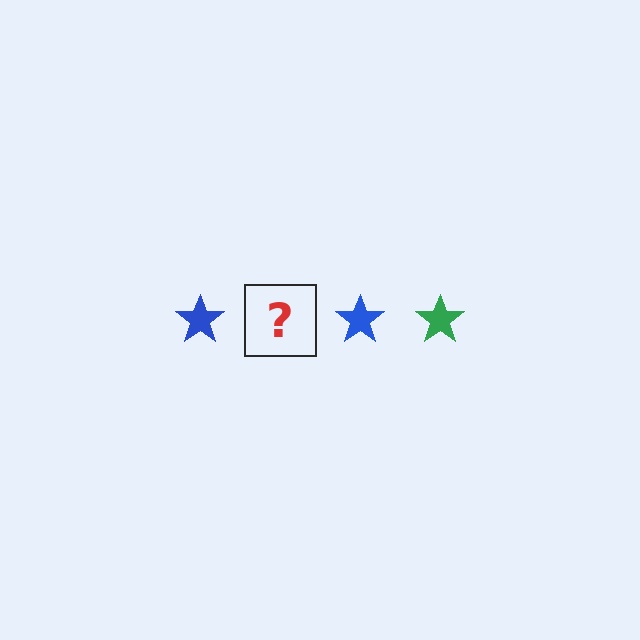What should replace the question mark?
The question mark should be replaced with a green star.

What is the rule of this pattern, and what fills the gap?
The rule is that the pattern cycles through blue, green stars. The gap should be filled with a green star.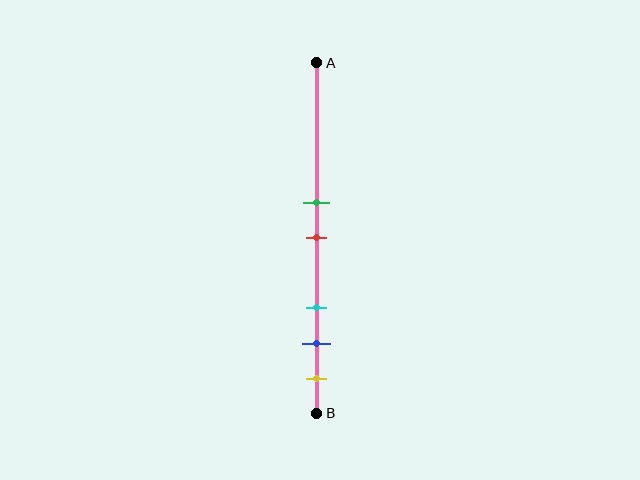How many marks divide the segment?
There are 5 marks dividing the segment.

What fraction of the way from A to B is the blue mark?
The blue mark is approximately 80% (0.8) of the way from A to B.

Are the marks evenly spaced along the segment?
No, the marks are not evenly spaced.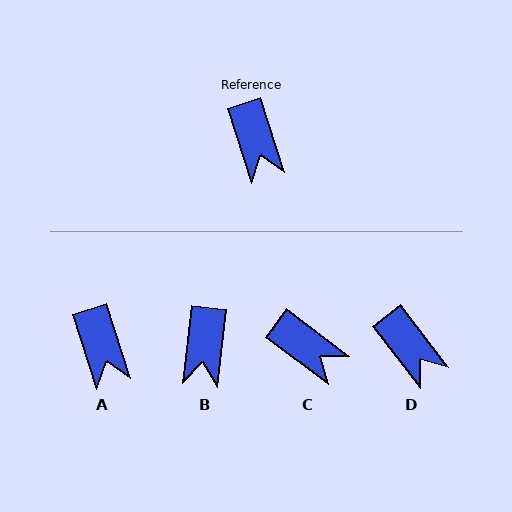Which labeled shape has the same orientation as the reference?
A.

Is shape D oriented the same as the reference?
No, it is off by about 20 degrees.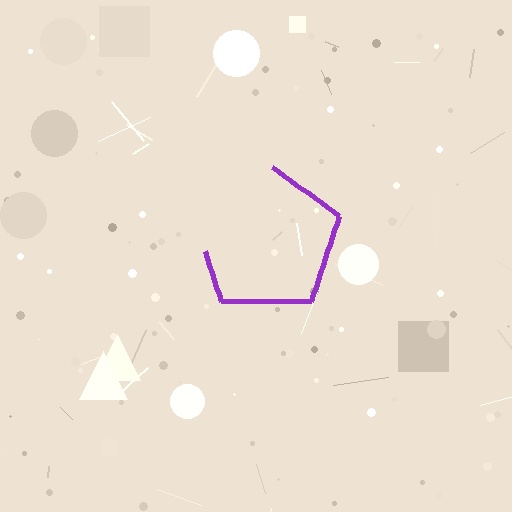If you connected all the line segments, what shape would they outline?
They would outline a pentagon.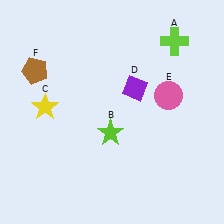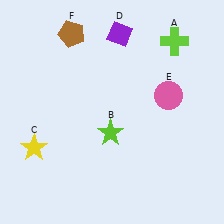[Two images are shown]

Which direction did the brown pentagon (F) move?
The brown pentagon (F) moved right.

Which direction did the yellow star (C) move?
The yellow star (C) moved down.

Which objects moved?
The objects that moved are: the yellow star (C), the purple diamond (D), the brown pentagon (F).